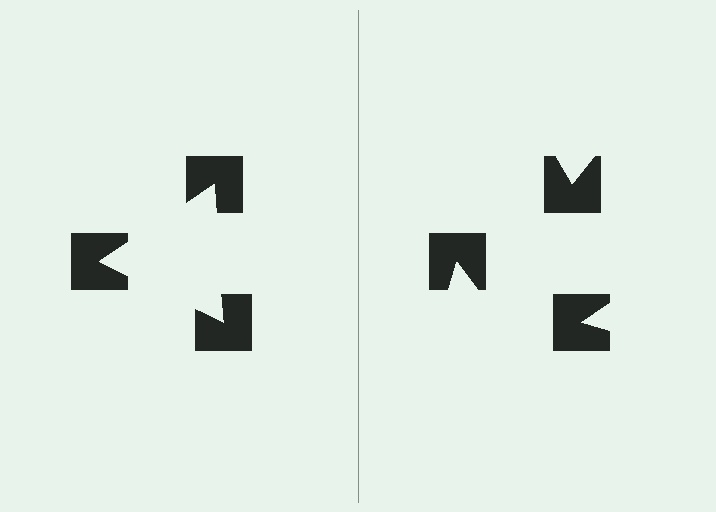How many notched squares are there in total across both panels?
6 — 3 on each side.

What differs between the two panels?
The notched squares are positioned identically on both sides; only the wedge orientations differ. On the left they align to a triangle; on the right they are misaligned.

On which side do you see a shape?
An illusory triangle appears on the left side. On the right side the wedge cuts are rotated, so no coherent shape forms.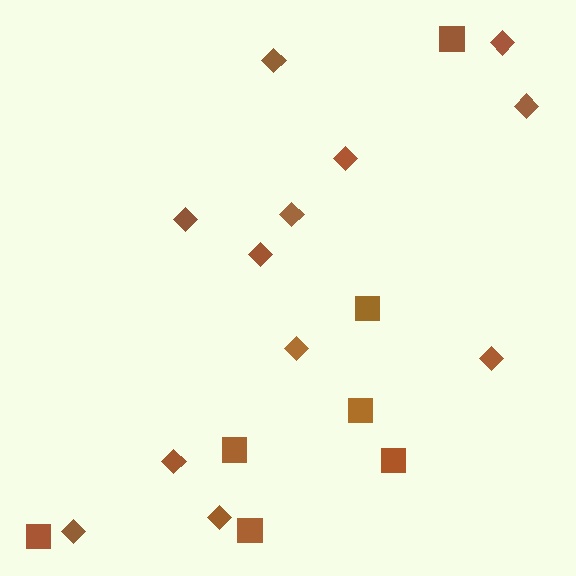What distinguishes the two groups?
There are 2 groups: one group of squares (7) and one group of diamonds (12).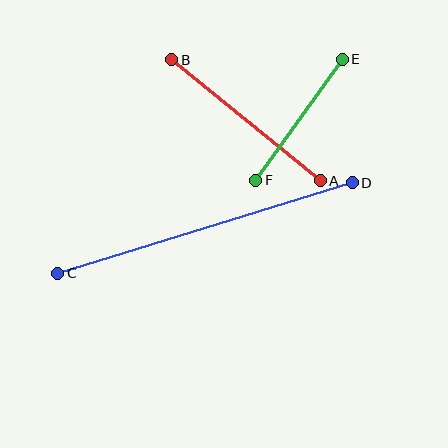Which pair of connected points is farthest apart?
Points C and D are farthest apart.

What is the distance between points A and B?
The distance is approximately 192 pixels.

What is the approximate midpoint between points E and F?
The midpoint is at approximately (299, 120) pixels.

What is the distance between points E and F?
The distance is approximately 149 pixels.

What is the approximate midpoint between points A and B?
The midpoint is at approximately (246, 120) pixels.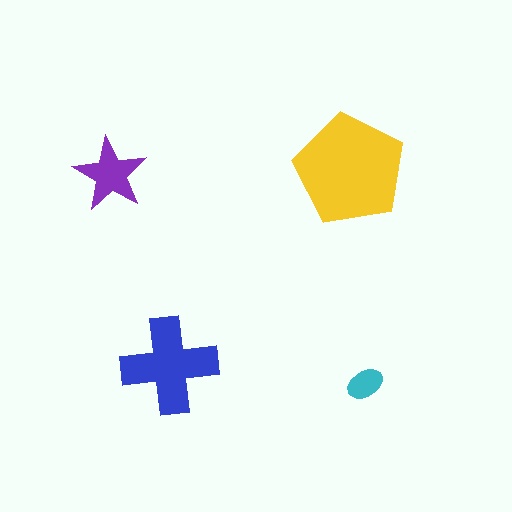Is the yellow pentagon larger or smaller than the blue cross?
Larger.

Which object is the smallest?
The cyan ellipse.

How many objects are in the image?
There are 4 objects in the image.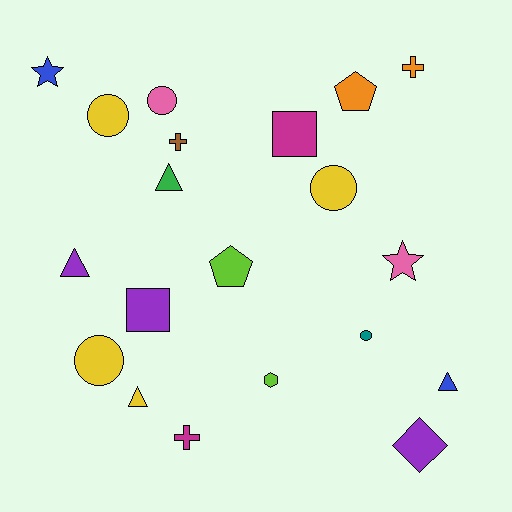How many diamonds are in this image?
There is 1 diamond.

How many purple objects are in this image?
There are 3 purple objects.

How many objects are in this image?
There are 20 objects.